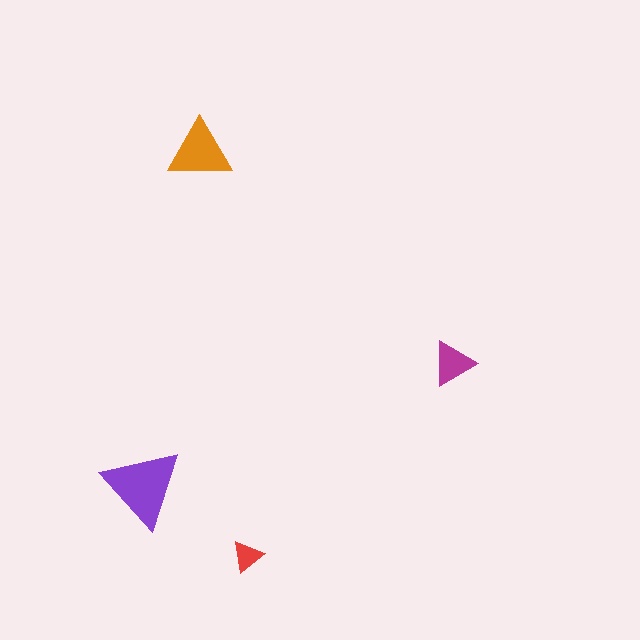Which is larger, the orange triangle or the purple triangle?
The purple one.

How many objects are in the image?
There are 4 objects in the image.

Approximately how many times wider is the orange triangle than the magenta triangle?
About 1.5 times wider.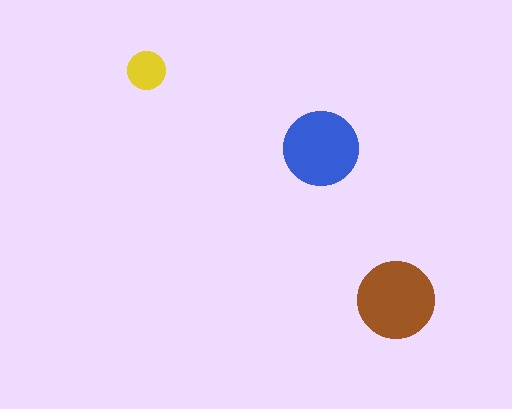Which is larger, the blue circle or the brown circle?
The brown one.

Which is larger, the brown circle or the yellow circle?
The brown one.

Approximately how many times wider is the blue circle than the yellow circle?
About 2 times wider.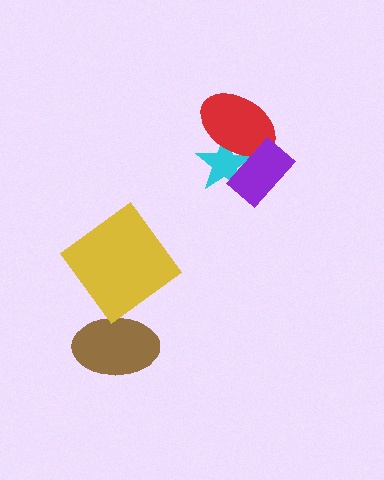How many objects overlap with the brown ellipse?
0 objects overlap with the brown ellipse.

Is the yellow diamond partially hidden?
No, no other shape covers it.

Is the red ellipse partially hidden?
Yes, it is partially covered by another shape.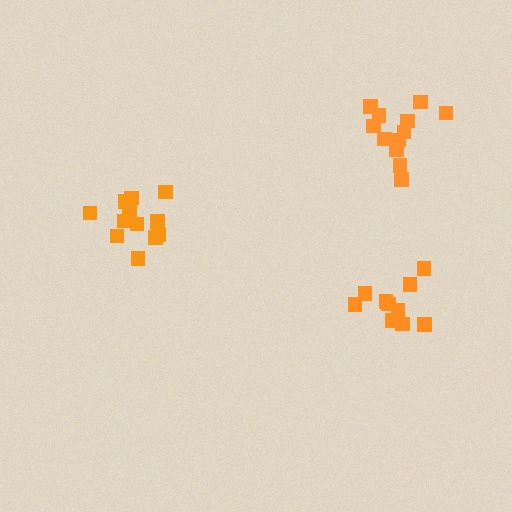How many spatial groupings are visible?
There are 3 spatial groupings.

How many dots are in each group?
Group 1: 10 dots, Group 2: 12 dots, Group 3: 13 dots (35 total).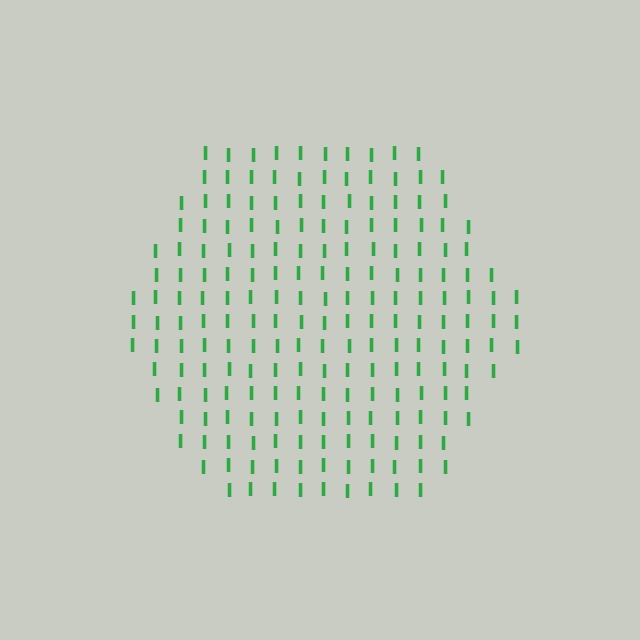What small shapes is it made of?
It is made of small letter I's.